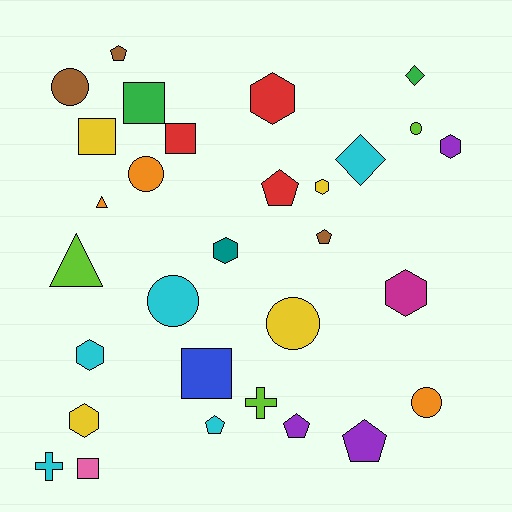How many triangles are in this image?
There are 2 triangles.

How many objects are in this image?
There are 30 objects.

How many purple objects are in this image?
There are 3 purple objects.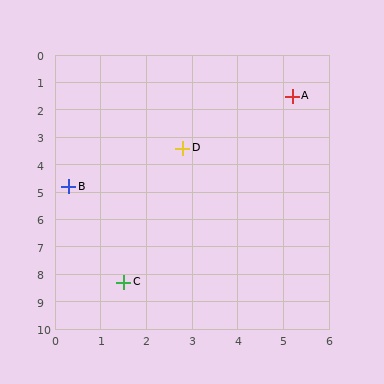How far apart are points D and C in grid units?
Points D and C are about 5.1 grid units apart.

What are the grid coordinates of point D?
Point D is at approximately (2.8, 3.4).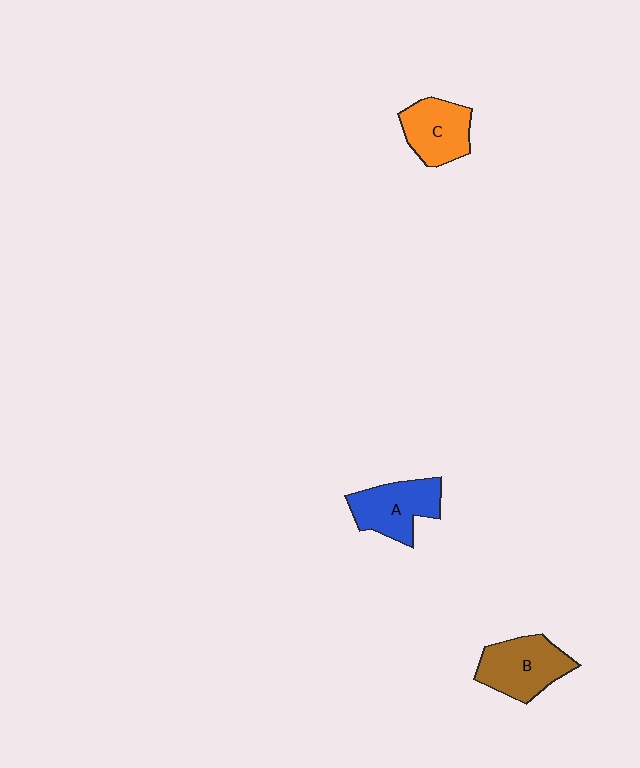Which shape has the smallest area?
Shape C (orange).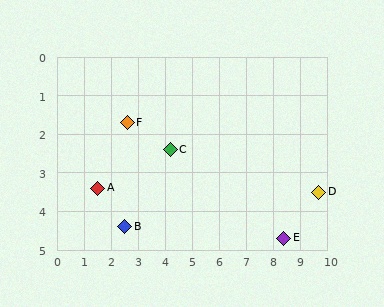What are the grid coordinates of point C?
Point C is at approximately (4.2, 2.4).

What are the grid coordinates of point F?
Point F is at approximately (2.6, 1.7).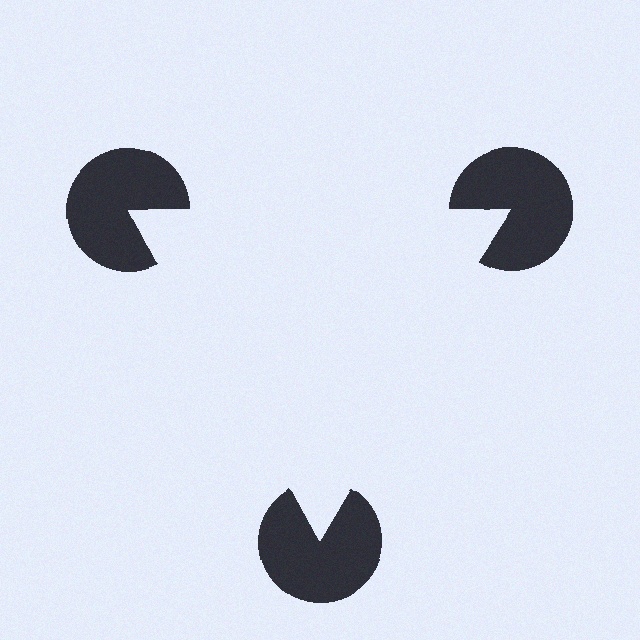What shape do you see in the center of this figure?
An illusory triangle — its edges are inferred from the aligned wedge cuts in the pac-man discs, not physically drawn.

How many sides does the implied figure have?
3 sides.